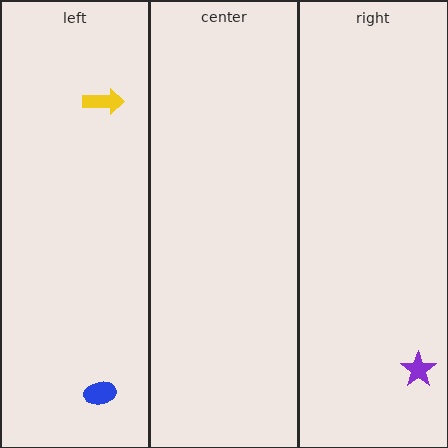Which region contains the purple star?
The right region.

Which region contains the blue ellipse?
The left region.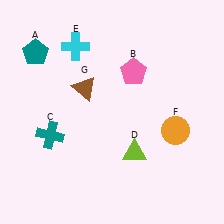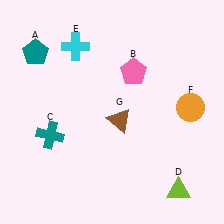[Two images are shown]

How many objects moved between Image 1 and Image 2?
3 objects moved between the two images.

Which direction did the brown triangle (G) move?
The brown triangle (G) moved right.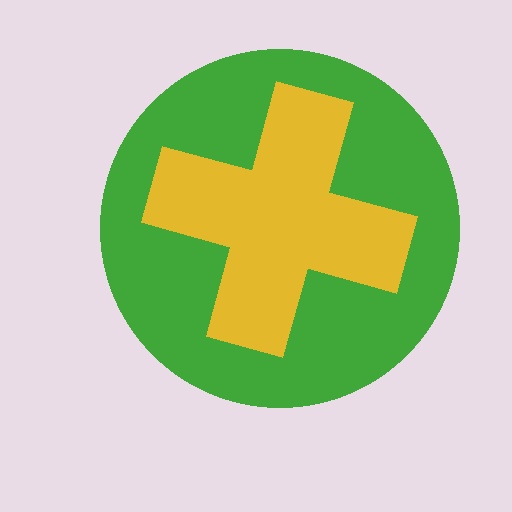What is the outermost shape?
The green circle.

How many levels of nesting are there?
2.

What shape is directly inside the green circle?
The yellow cross.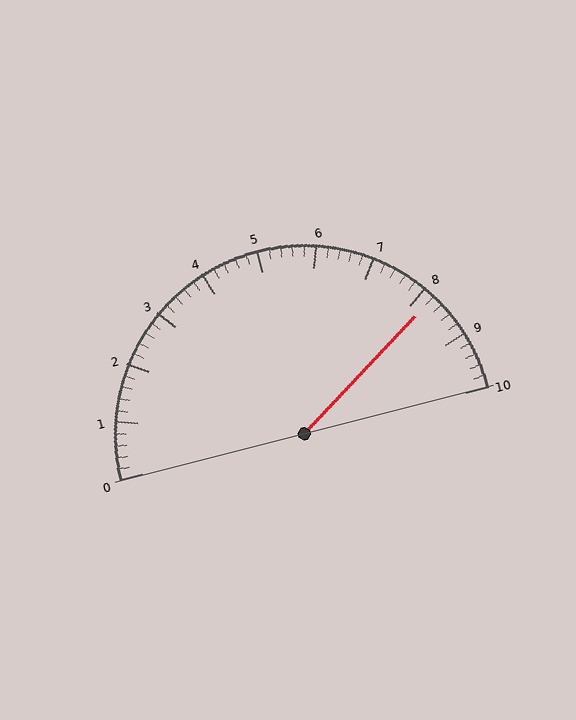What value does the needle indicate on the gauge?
The needle indicates approximately 8.2.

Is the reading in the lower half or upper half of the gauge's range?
The reading is in the upper half of the range (0 to 10).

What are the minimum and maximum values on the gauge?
The gauge ranges from 0 to 10.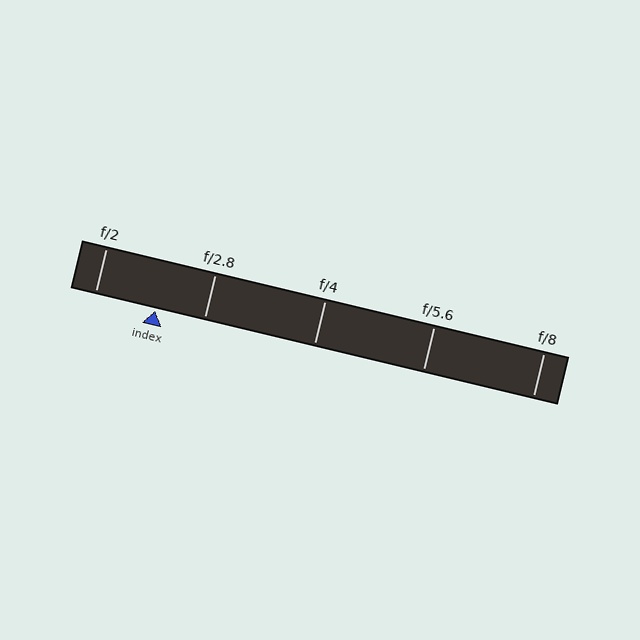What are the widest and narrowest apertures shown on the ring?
The widest aperture shown is f/2 and the narrowest is f/8.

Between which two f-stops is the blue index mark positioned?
The index mark is between f/2 and f/2.8.